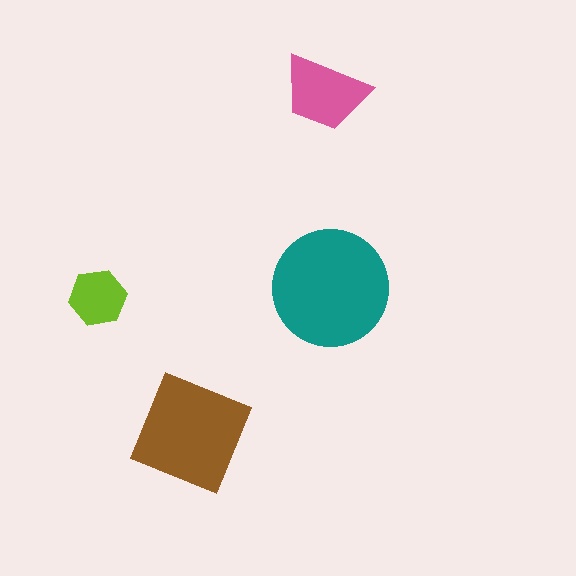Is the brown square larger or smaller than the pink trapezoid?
Larger.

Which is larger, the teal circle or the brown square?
The teal circle.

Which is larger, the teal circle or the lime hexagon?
The teal circle.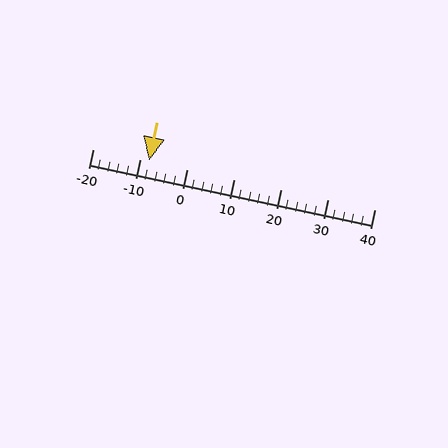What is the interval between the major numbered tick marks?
The major tick marks are spaced 10 units apart.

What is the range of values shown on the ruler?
The ruler shows values from -20 to 40.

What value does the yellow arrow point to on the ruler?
The yellow arrow points to approximately -8.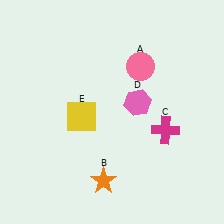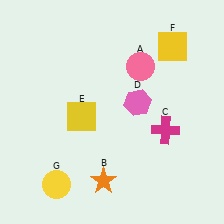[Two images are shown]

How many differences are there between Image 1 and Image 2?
There are 2 differences between the two images.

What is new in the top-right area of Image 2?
A yellow square (F) was added in the top-right area of Image 2.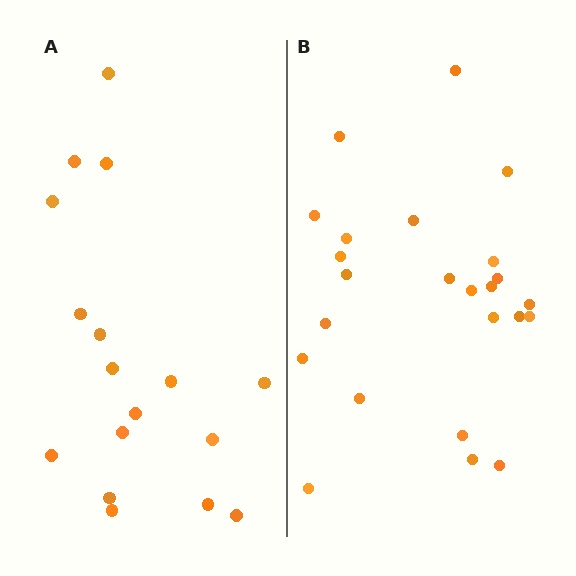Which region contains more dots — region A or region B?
Region B (the right region) has more dots.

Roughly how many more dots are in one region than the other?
Region B has roughly 8 or so more dots than region A.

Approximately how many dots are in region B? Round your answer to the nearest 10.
About 20 dots. (The exact count is 24, which rounds to 20.)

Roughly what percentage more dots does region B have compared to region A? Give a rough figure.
About 40% more.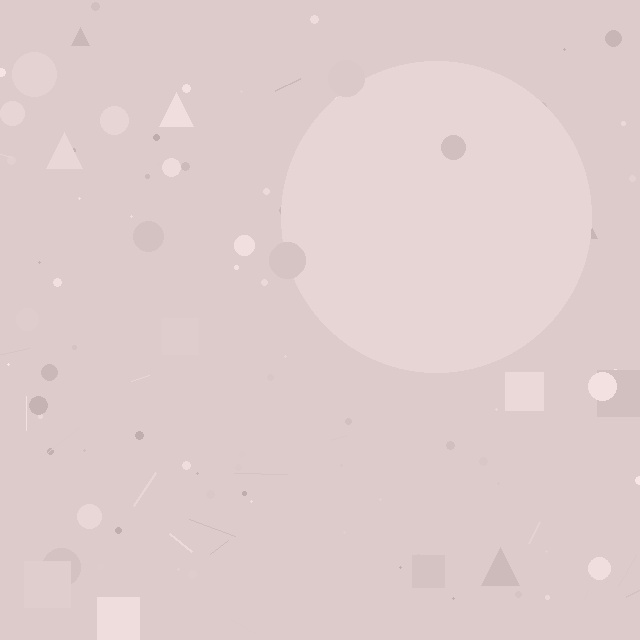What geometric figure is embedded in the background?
A circle is embedded in the background.